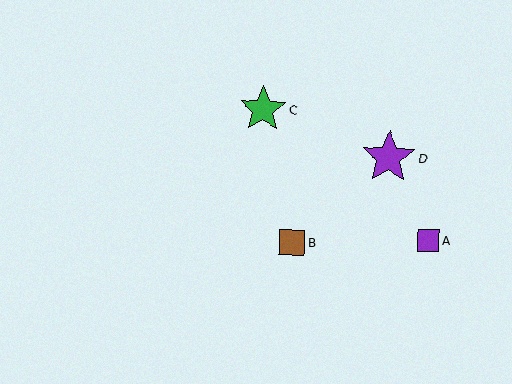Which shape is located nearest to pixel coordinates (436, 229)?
The purple square (labeled A) at (428, 240) is nearest to that location.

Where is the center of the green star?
The center of the green star is at (263, 109).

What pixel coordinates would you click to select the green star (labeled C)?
Click at (263, 109) to select the green star C.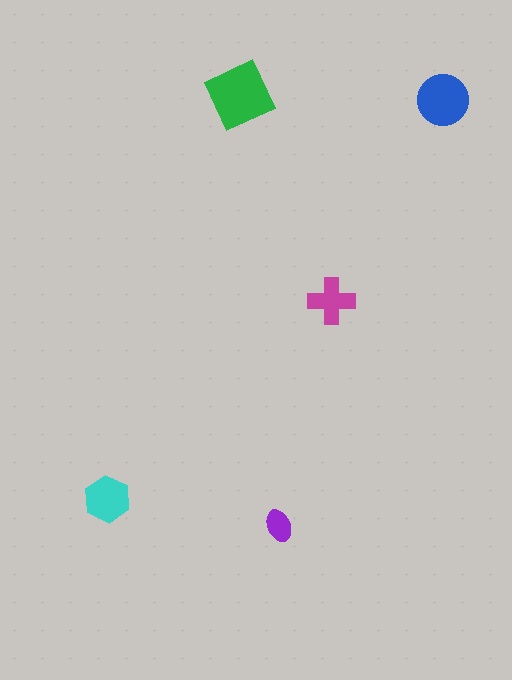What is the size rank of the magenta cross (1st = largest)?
4th.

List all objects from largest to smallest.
The green square, the blue circle, the cyan hexagon, the magenta cross, the purple ellipse.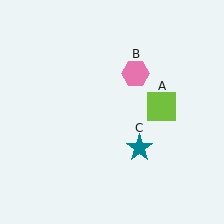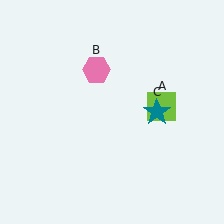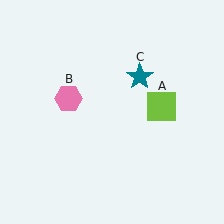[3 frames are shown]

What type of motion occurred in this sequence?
The pink hexagon (object B), teal star (object C) rotated counterclockwise around the center of the scene.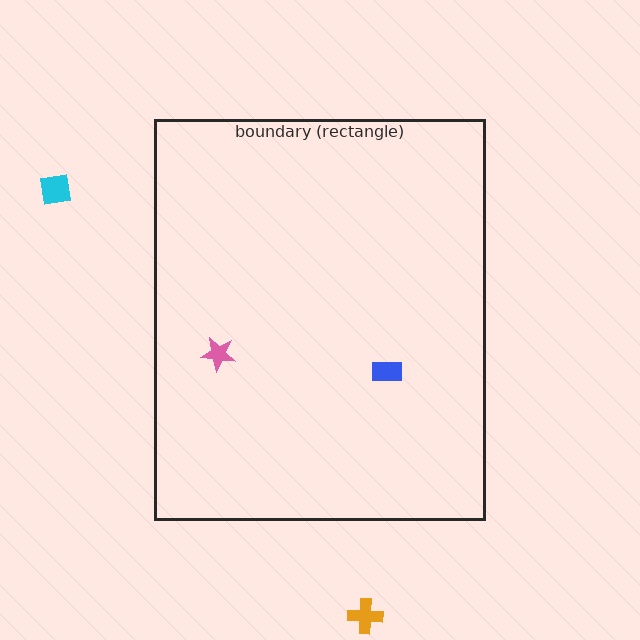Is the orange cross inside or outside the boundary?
Outside.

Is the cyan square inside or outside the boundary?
Outside.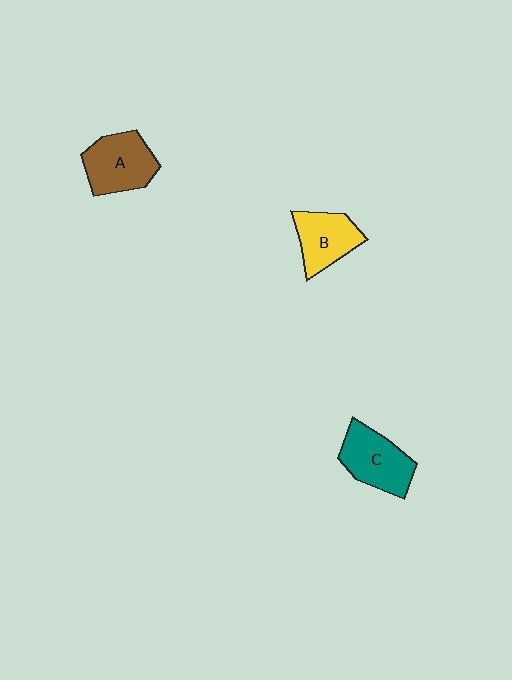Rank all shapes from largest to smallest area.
From largest to smallest: A (brown), C (teal), B (yellow).